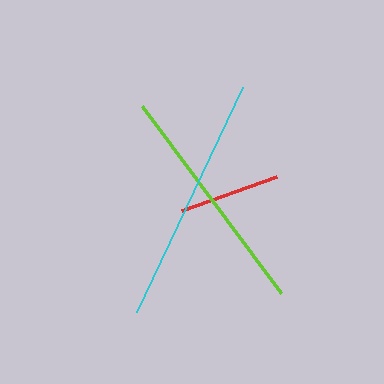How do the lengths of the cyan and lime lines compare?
The cyan and lime lines are approximately the same length.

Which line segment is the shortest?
The red line is the shortest at approximately 101 pixels.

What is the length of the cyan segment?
The cyan segment is approximately 249 pixels long.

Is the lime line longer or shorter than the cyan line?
The cyan line is longer than the lime line.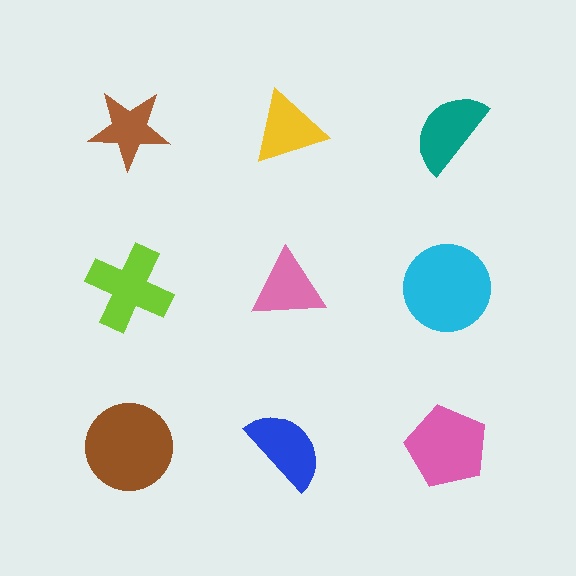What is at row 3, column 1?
A brown circle.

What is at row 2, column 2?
A pink triangle.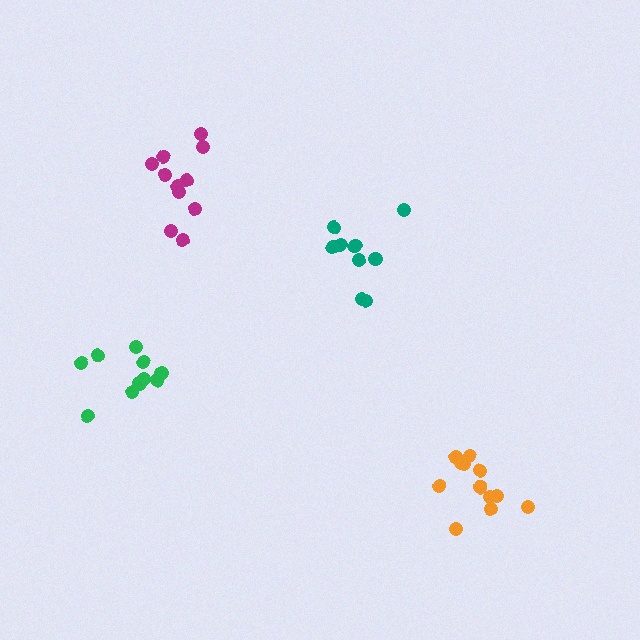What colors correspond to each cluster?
The clusters are colored: teal, green, orange, magenta.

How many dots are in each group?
Group 1: 9 dots, Group 2: 11 dots, Group 3: 12 dots, Group 4: 11 dots (43 total).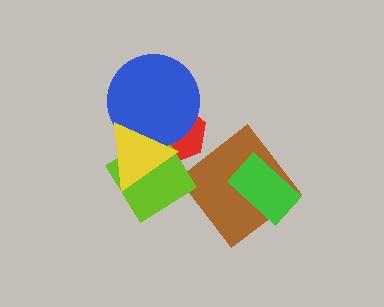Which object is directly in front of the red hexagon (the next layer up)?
The lime diamond is directly in front of the red hexagon.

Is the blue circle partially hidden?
Yes, it is partially covered by another shape.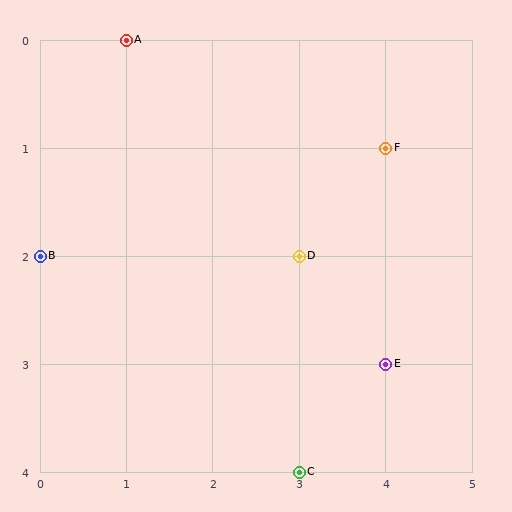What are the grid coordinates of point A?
Point A is at grid coordinates (1, 0).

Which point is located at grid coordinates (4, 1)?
Point F is at (4, 1).